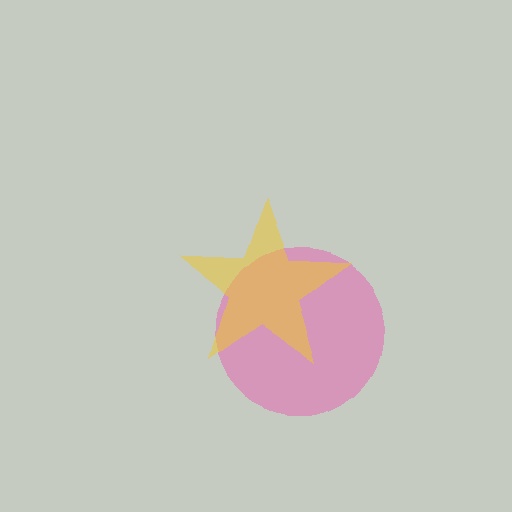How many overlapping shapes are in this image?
There are 2 overlapping shapes in the image.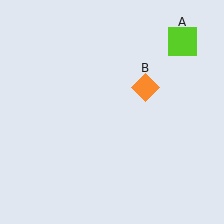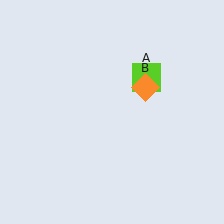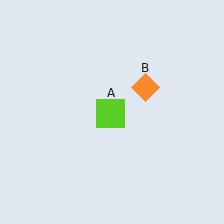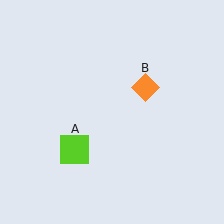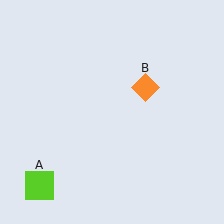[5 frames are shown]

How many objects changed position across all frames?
1 object changed position: lime square (object A).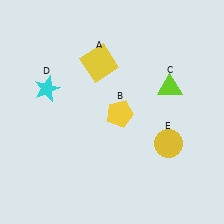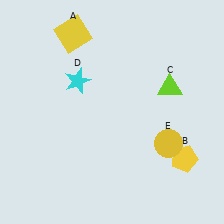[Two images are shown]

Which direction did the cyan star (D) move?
The cyan star (D) moved right.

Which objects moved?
The objects that moved are: the yellow square (A), the yellow pentagon (B), the cyan star (D).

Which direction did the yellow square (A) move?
The yellow square (A) moved up.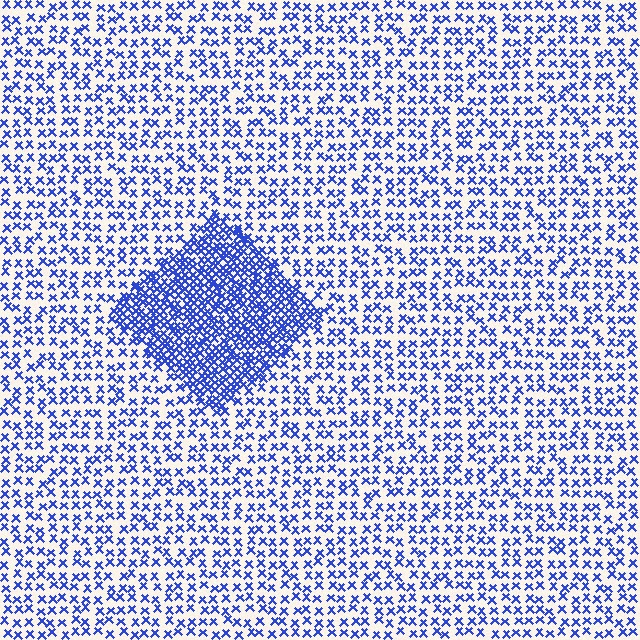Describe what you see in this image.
The image contains small blue elements arranged at two different densities. A diamond-shaped region is visible where the elements are more densely packed than the surrounding area.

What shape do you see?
I see a diamond.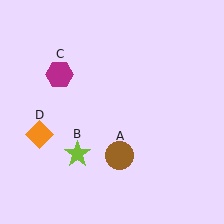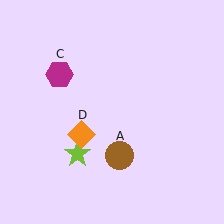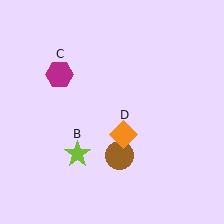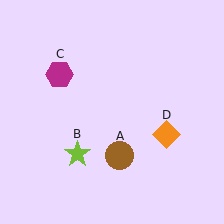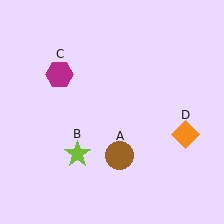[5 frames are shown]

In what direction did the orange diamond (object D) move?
The orange diamond (object D) moved right.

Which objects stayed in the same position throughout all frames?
Brown circle (object A) and lime star (object B) and magenta hexagon (object C) remained stationary.